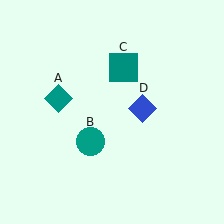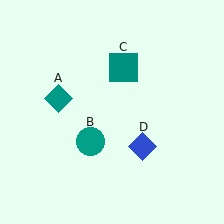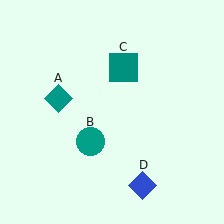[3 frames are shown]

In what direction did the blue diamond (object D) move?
The blue diamond (object D) moved down.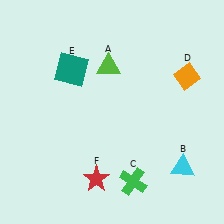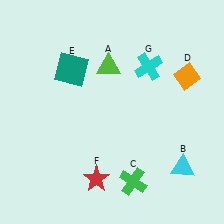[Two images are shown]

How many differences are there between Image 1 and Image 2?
There is 1 difference between the two images.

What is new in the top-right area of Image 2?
A cyan cross (G) was added in the top-right area of Image 2.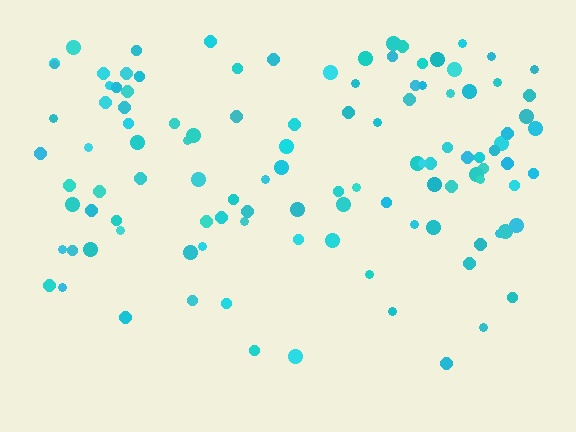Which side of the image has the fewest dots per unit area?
The bottom.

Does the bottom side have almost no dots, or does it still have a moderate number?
Still a moderate number, just noticeably fewer than the top.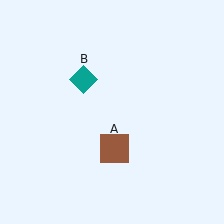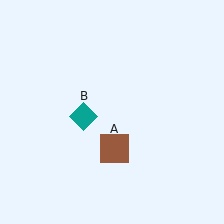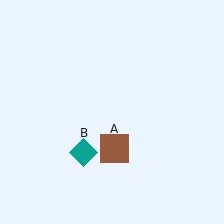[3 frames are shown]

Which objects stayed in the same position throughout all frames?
Brown square (object A) remained stationary.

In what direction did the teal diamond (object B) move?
The teal diamond (object B) moved down.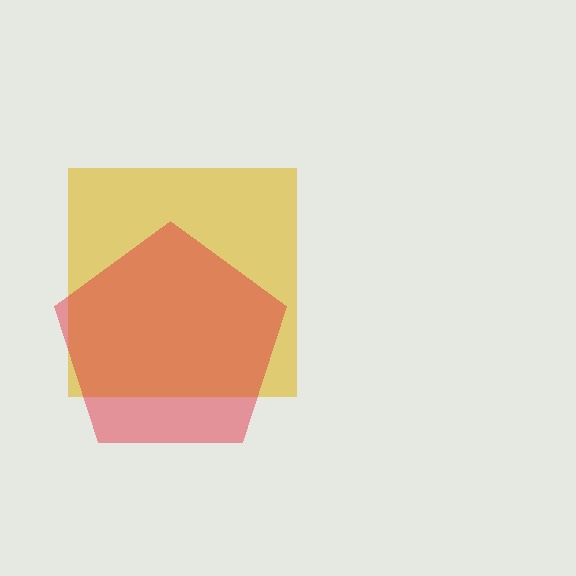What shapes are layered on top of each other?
The layered shapes are: a yellow square, a red pentagon.